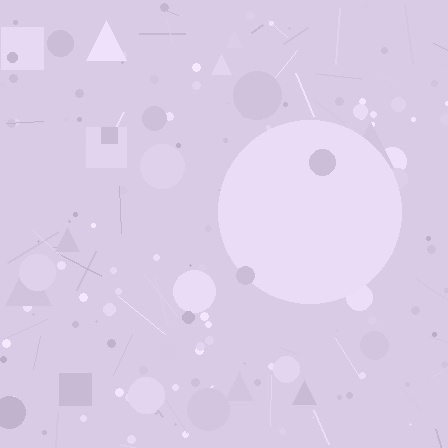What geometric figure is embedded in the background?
A circle is embedded in the background.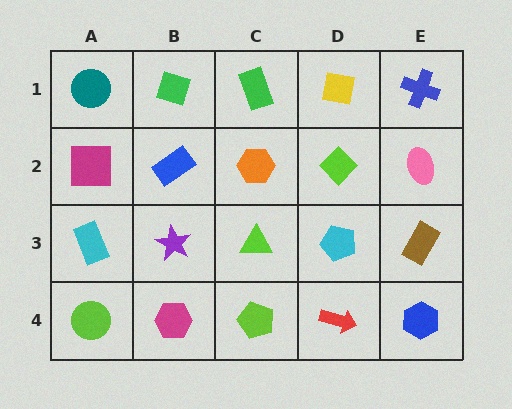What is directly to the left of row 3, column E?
A cyan pentagon.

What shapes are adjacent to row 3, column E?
A pink ellipse (row 2, column E), a blue hexagon (row 4, column E), a cyan pentagon (row 3, column D).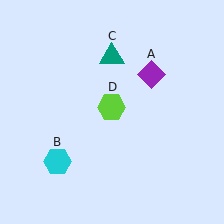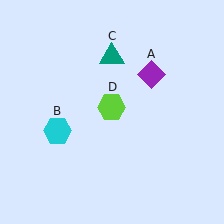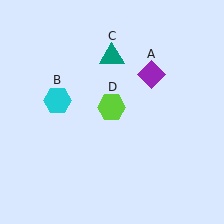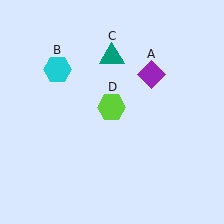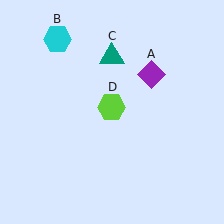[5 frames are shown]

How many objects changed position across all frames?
1 object changed position: cyan hexagon (object B).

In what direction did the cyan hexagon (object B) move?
The cyan hexagon (object B) moved up.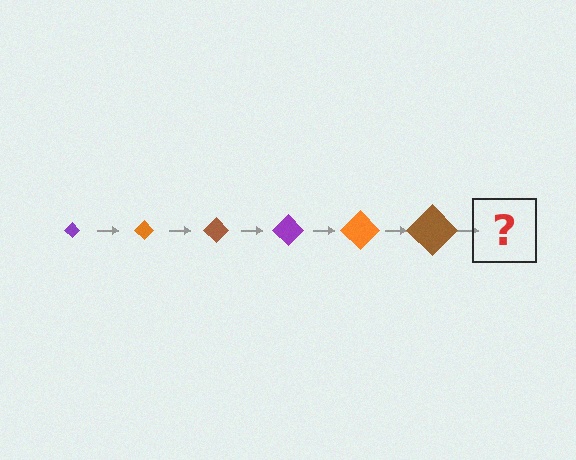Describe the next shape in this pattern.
It should be a purple diamond, larger than the previous one.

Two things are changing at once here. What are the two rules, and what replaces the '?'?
The two rules are that the diamond grows larger each step and the color cycles through purple, orange, and brown. The '?' should be a purple diamond, larger than the previous one.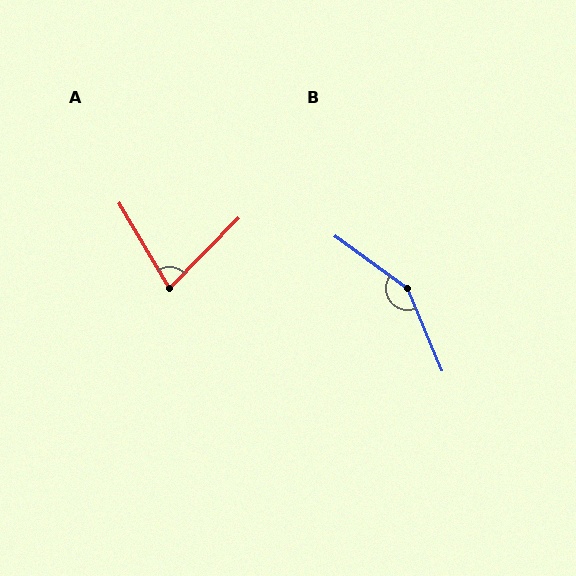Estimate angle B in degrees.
Approximately 148 degrees.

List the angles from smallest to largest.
A (75°), B (148°).